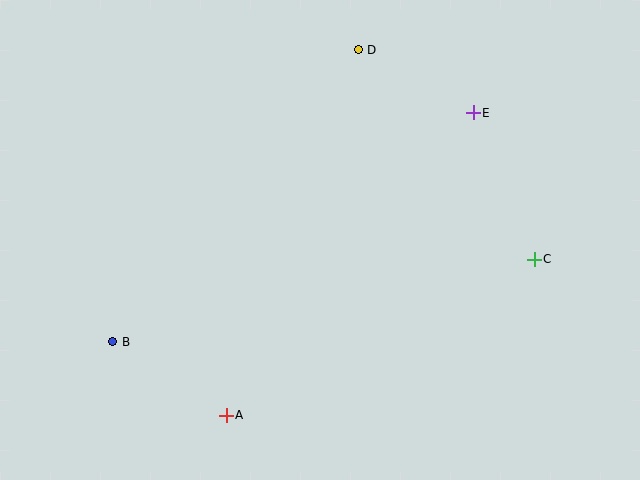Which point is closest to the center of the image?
Point D at (358, 50) is closest to the center.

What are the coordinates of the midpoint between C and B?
The midpoint between C and B is at (323, 301).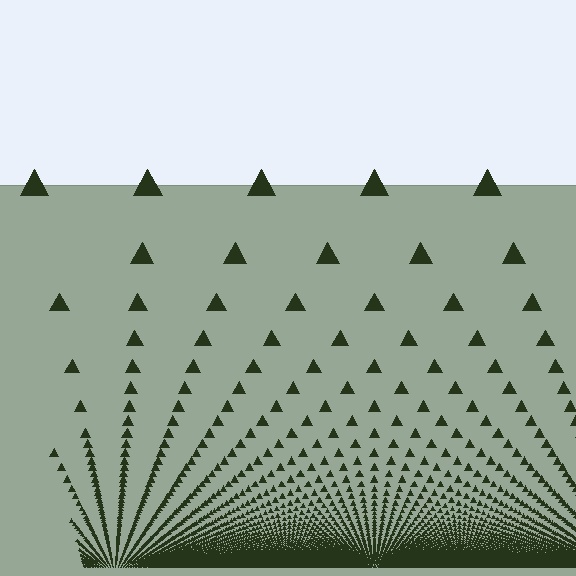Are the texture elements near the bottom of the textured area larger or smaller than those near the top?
Smaller. The gradient is inverted — elements near the bottom are smaller and denser.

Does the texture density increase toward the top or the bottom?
Density increases toward the bottom.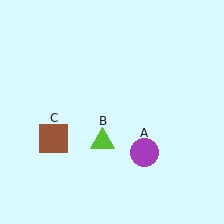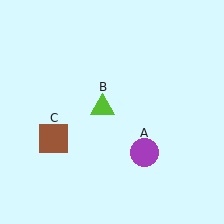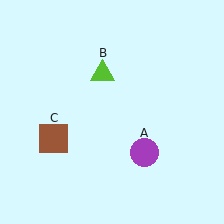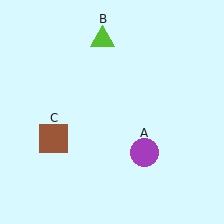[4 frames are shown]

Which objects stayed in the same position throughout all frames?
Purple circle (object A) and brown square (object C) remained stationary.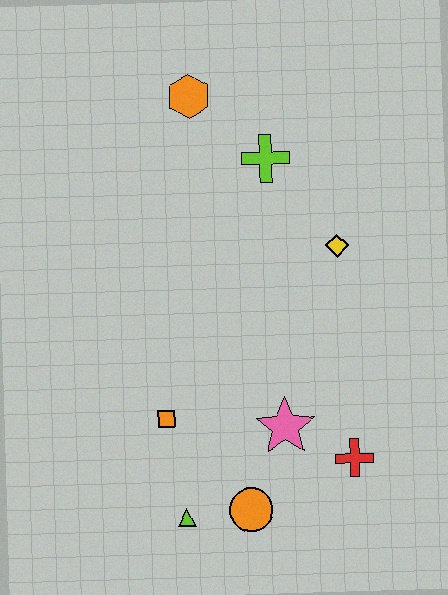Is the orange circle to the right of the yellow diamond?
No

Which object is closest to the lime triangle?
The orange circle is closest to the lime triangle.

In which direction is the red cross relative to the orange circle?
The red cross is to the right of the orange circle.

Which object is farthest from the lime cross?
The lime triangle is farthest from the lime cross.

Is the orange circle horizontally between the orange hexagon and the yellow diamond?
Yes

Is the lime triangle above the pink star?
No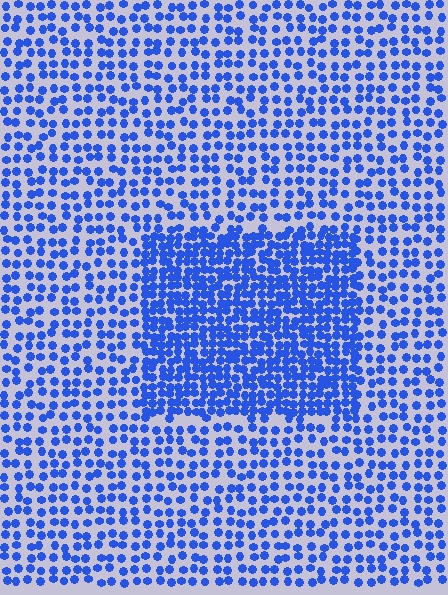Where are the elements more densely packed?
The elements are more densely packed inside the rectangle boundary.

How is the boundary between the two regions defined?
The boundary is defined by a change in element density (approximately 2.0x ratio). All elements are the same color, size, and shape.